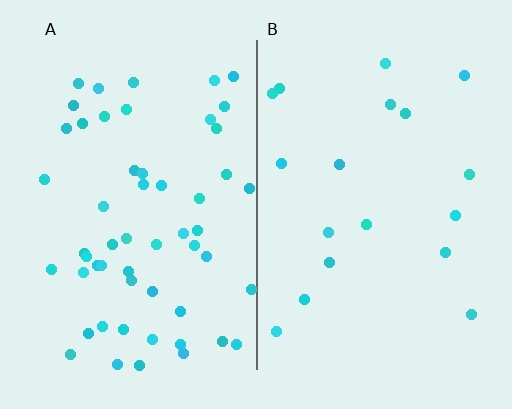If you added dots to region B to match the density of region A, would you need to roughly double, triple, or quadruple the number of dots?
Approximately triple.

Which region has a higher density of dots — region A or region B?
A (the left).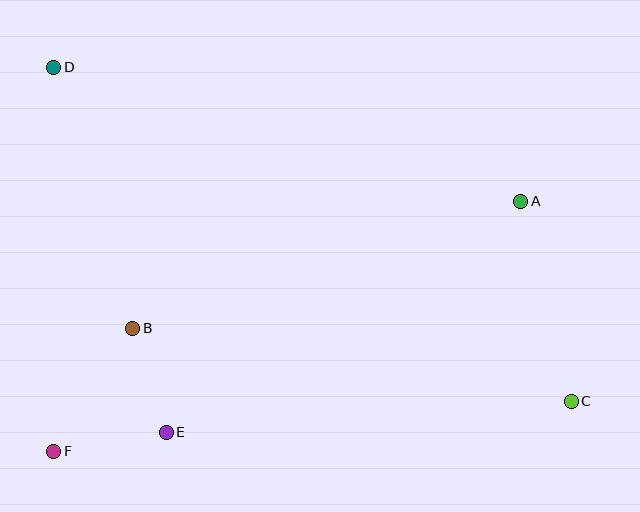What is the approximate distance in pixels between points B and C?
The distance between B and C is approximately 445 pixels.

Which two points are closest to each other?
Points B and E are closest to each other.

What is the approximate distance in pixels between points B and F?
The distance between B and F is approximately 146 pixels.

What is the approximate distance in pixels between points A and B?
The distance between A and B is approximately 408 pixels.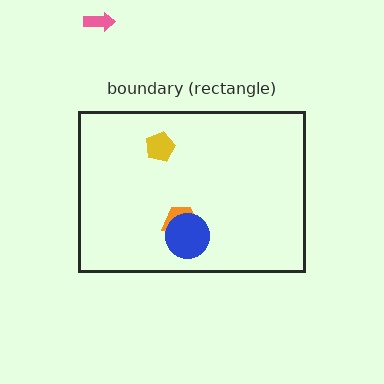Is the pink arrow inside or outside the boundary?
Outside.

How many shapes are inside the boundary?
3 inside, 1 outside.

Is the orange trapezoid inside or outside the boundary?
Inside.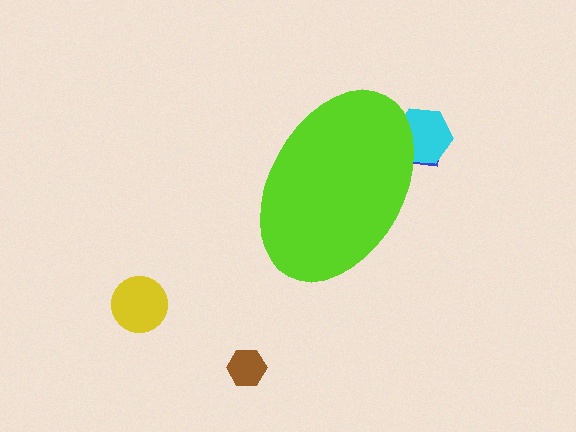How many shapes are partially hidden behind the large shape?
2 shapes are partially hidden.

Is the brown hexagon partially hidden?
No, the brown hexagon is fully visible.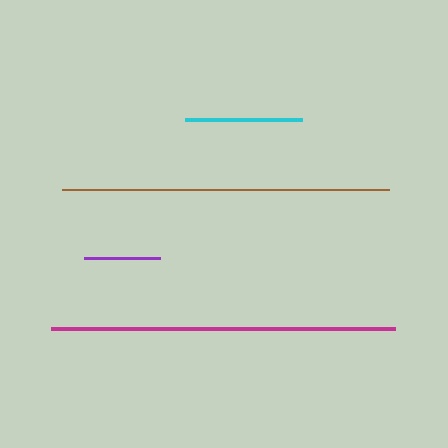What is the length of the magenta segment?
The magenta segment is approximately 344 pixels long.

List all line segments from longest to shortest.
From longest to shortest: magenta, brown, cyan, purple.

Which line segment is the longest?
The magenta line is the longest at approximately 344 pixels.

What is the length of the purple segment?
The purple segment is approximately 77 pixels long.